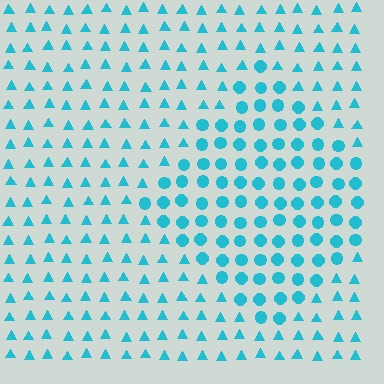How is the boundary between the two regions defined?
The boundary is defined by a change in element shape: circles inside vs. triangles outside. All elements share the same color and spacing.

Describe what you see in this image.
The image is filled with small cyan elements arranged in a uniform grid. A diamond-shaped region contains circles, while the surrounding area contains triangles. The boundary is defined purely by the change in element shape.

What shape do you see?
I see a diamond.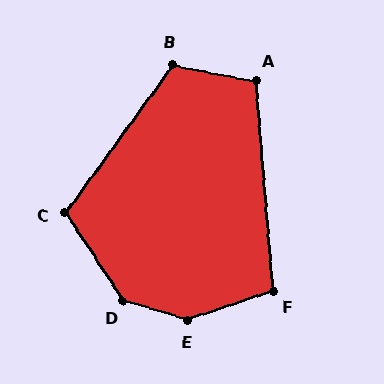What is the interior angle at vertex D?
Approximately 141 degrees (obtuse).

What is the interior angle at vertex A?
Approximately 105 degrees (obtuse).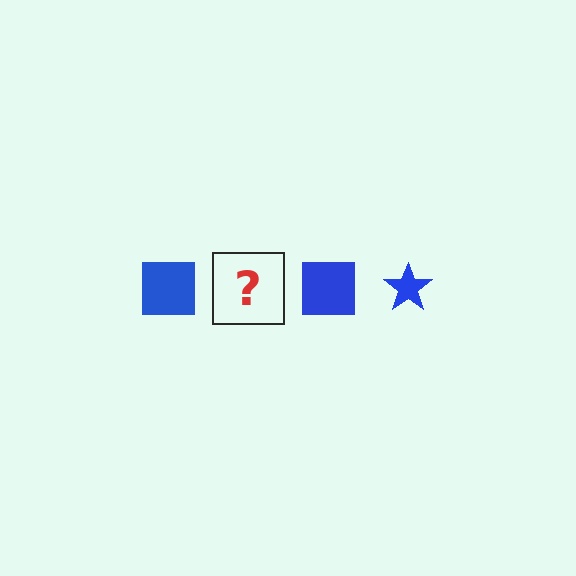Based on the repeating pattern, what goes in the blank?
The blank should be a blue star.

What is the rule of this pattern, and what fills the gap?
The rule is that the pattern cycles through square, star shapes in blue. The gap should be filled with a blue star.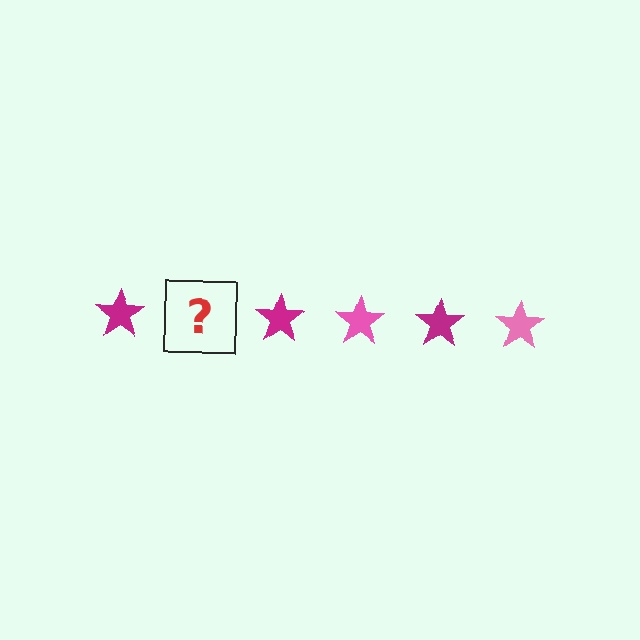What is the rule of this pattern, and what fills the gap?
The rule is that the pattern cycles through magenta, pink stars. The gap should be filled with a pink star.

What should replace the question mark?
The question mark should be replaced with a pink star.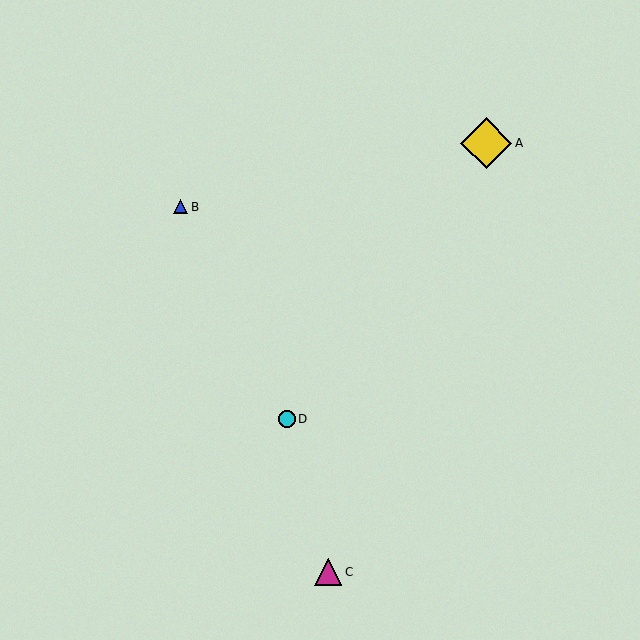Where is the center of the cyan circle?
The center of the cyan circle is at (287, 419).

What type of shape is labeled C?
Shape C is a magenta triangle.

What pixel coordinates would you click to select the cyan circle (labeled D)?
Click at (287, 419) to select the cyan circle D.